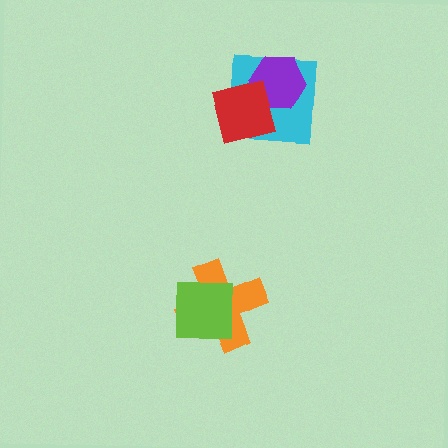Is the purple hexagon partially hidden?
Yes, it is partially covered by another shape.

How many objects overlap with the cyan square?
2 objects overlap with the cyan square.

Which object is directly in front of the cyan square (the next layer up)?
The purple hexagon is directly in front of the cyan square.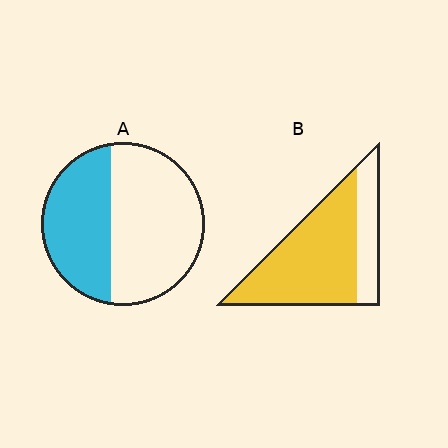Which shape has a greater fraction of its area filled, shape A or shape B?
Shape B.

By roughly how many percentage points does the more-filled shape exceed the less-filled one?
By roughly 35 percentage points (B over A).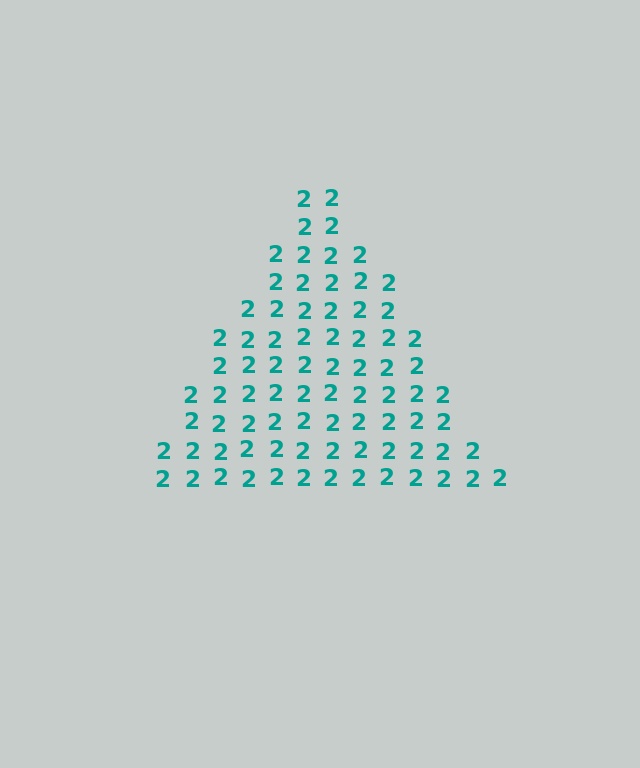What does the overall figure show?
The overall figure shows a triangle.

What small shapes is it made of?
It is made of small digit 2's.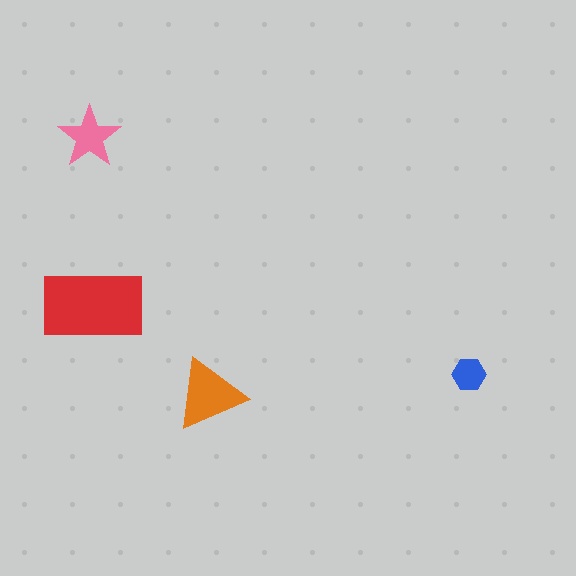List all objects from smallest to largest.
The blue hexagon, the pink star, the orange triangle, the red rectangle.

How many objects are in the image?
There are 4 objects in the image.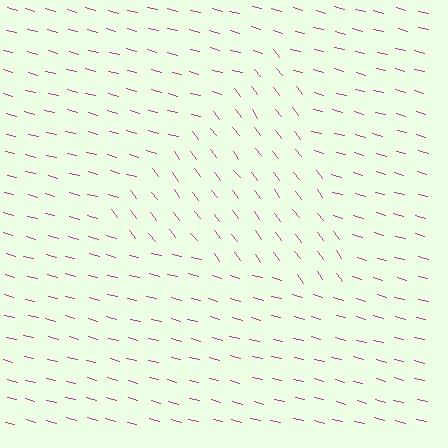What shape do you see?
I see a triangle.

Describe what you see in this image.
The image is filled with small magenta line segments. A triangle region in the image has lines oriented differently from the surrounding lines, creating a visible texture boundary.